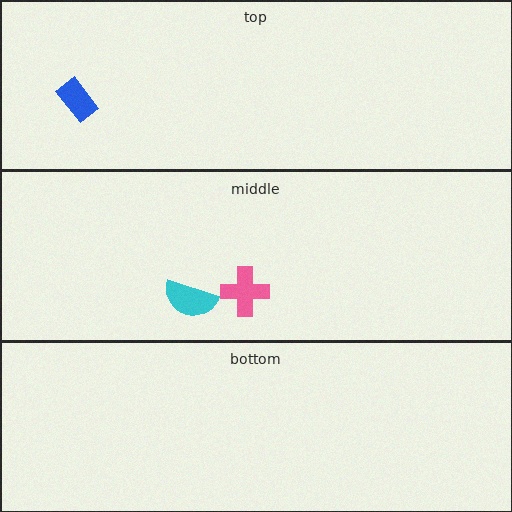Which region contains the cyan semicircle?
The middle region.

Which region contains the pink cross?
The middle region.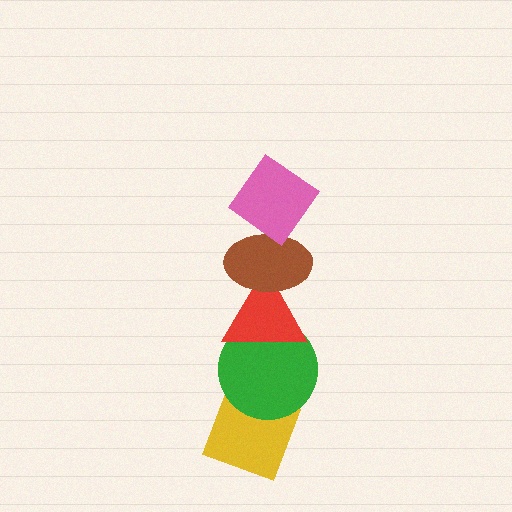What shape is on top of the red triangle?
The brown ellipse is on top of the red triangle.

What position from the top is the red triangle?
The red triangle is 3rd from the top.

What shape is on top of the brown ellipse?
The pink diamond is on top of the brown ellipse.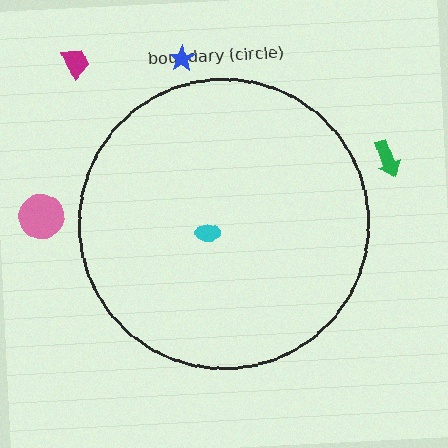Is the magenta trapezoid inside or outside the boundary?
Outside.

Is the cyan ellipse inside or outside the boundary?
Inside.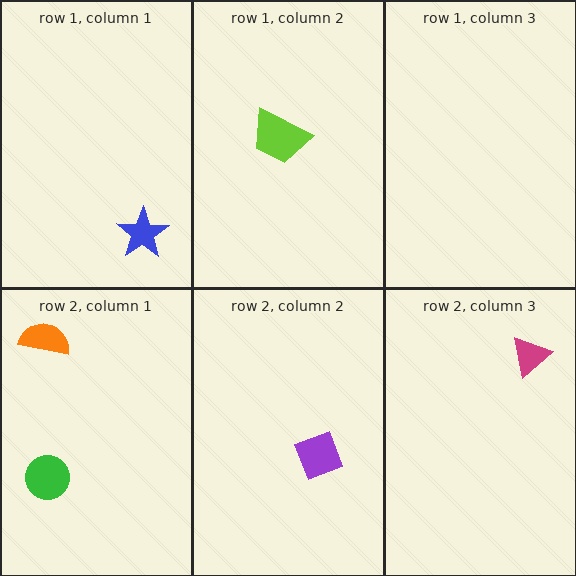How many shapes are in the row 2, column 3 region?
1.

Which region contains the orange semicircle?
The row 2, column 1 region.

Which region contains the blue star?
The row 1, column 1 region.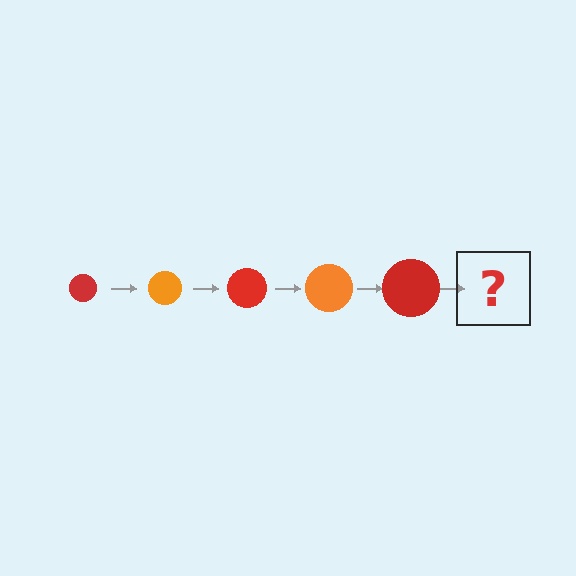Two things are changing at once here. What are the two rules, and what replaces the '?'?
The two rules are that the circle grows larger each step and the color cycles through red and orange. The '?' should be an orange circle, larger than the previous one.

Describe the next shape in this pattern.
It should be an orange circle, larger than the previous one.